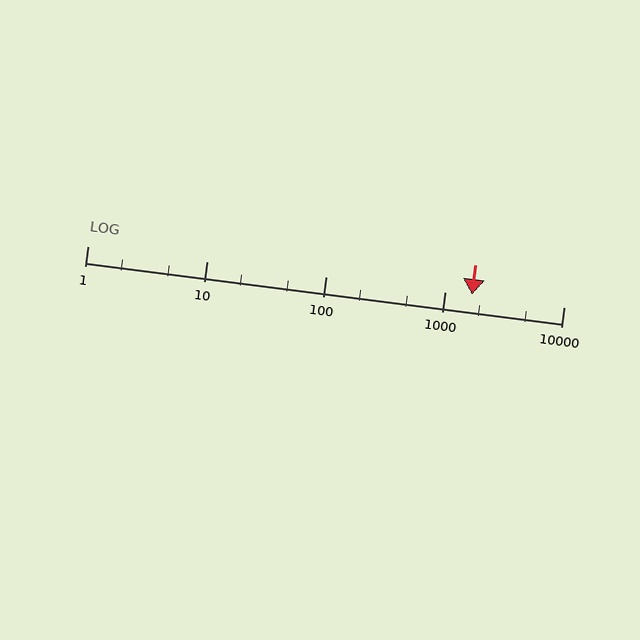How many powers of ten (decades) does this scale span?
The scale spans 4 decades, from 1 to 10000.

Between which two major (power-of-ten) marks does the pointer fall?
The pointer is between 1000 and 10000.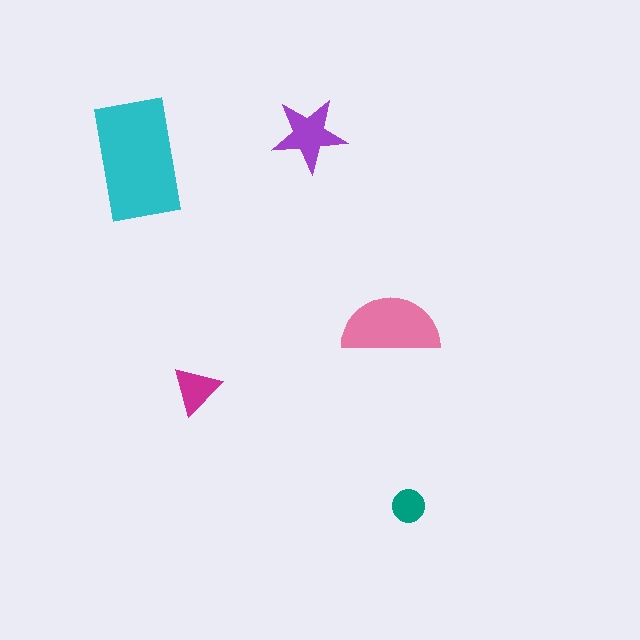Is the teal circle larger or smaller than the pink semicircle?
Smaller.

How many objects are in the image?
There are 5 objects in the image.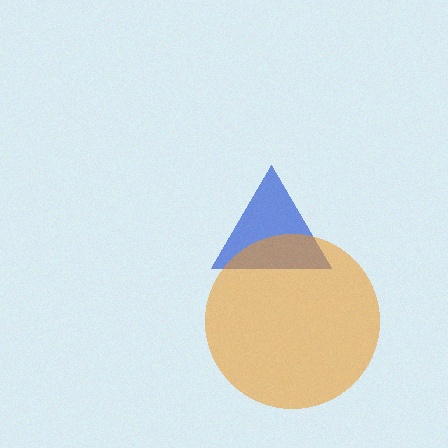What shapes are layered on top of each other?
The layered shapes are: a blue triangle, an orange circle.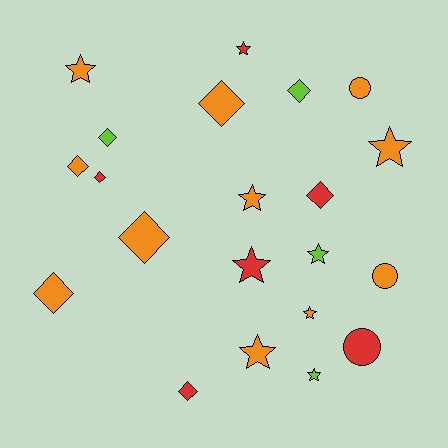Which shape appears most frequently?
Star, with 9 objects.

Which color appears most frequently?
Orange, with 11 objects.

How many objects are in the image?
There are 21 objects.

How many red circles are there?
There is 1 red circle.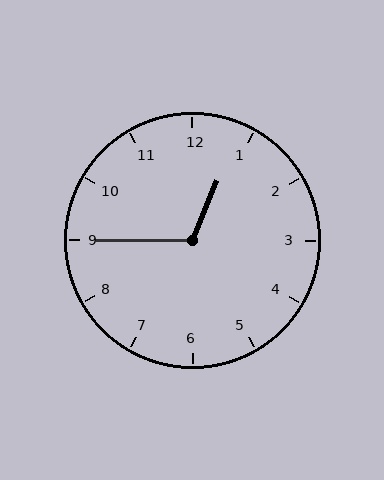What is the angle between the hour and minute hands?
Approximately 112 degrees.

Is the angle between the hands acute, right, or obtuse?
It is obtuse.